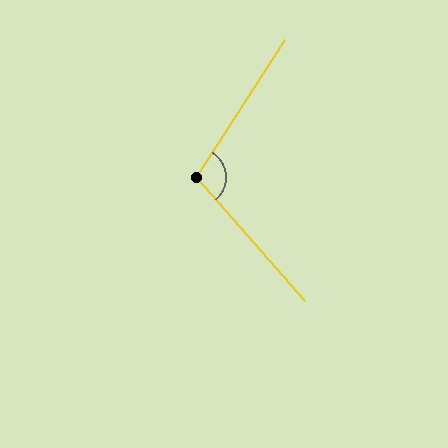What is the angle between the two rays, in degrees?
Approximately 106 degrees.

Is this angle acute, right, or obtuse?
It is obtuse.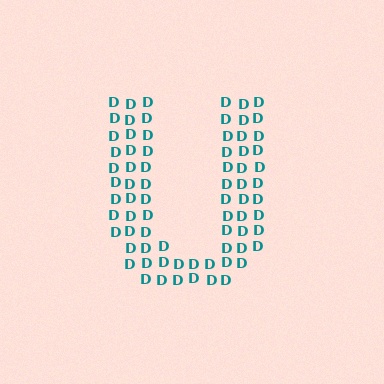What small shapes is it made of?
It is made of small letter D's.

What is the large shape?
The large shape is the letter U.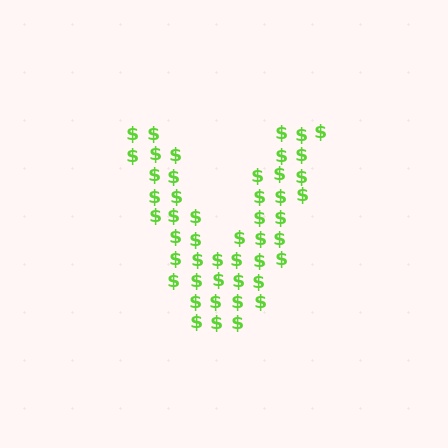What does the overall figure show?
The overall figure shows the letter V.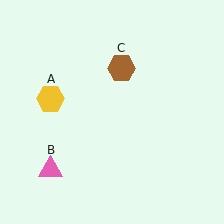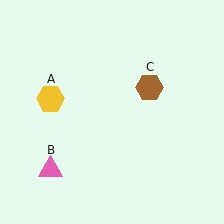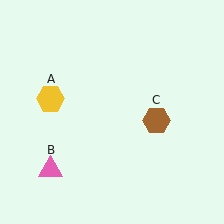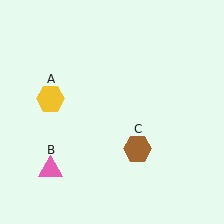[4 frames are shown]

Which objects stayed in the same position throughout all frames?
Yellow hexagon (object A) and pink triangle (object B) remained stationary.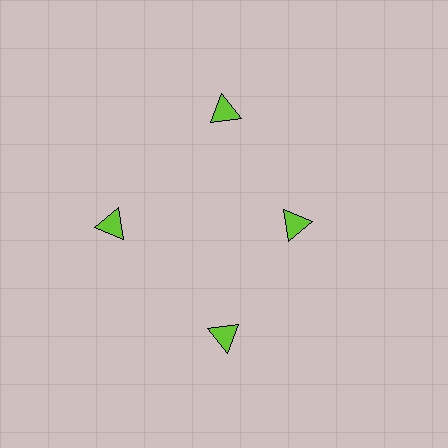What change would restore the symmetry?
The symmetry would be restored by moving it outward, back onto the ring so that all 4 triangles sit at equal angles and equal distance from the center.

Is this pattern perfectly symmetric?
No. The 4 lime triangles are arranged in a ring, but one element near the 3 o'clock position is pulled inward toward the center, breaking the 4-fold rotational symmetry.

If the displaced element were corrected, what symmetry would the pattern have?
It would have 4-fold rotational symmetry — the pattern would map onto itself every 90 degrees.